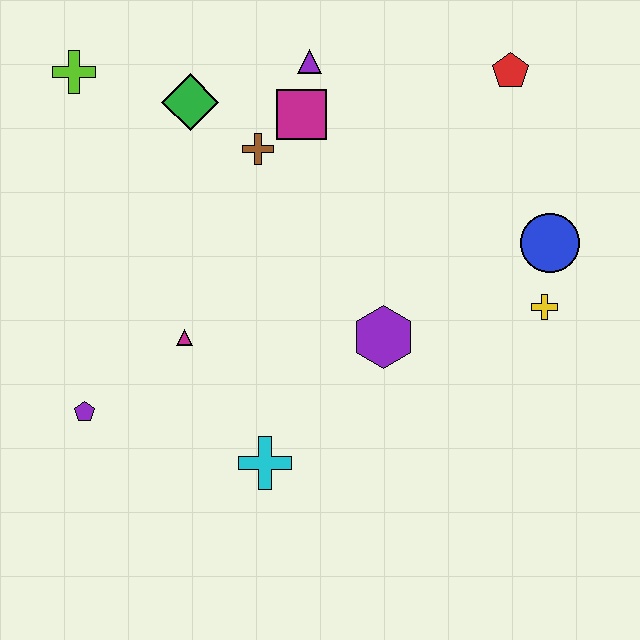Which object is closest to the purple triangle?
The magenta square is closest to the purple triangle.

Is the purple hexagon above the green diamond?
No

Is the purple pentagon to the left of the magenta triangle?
Yes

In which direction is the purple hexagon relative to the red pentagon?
The purple hexagon is below the red pentagon.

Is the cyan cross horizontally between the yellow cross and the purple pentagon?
Yes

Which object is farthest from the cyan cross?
The red pentagon is farthest from the cyan cross.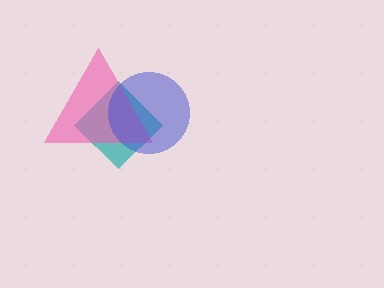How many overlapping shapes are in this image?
There are 3 overlapping shapes in the image.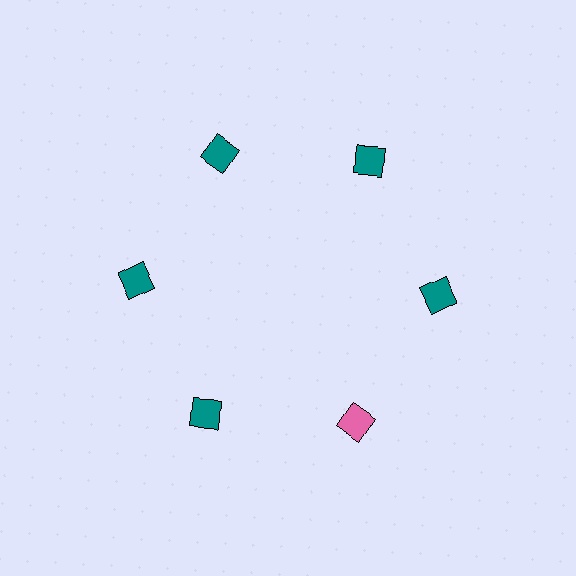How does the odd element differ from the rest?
It has a different color: pink instead of teal.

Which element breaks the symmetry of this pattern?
The pink diamond at roughly the 5 o'clock position breaks the symmetry. All other shapes are teal diamonds.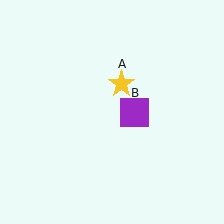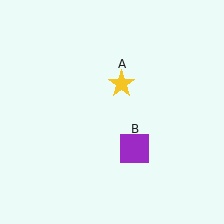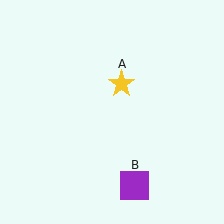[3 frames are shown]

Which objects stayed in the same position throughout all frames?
Yellow star (object A) remained stationary.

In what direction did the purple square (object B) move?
The purple square (object B) moved down.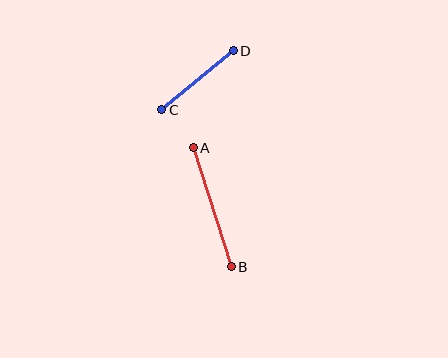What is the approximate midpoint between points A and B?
The midpoint is at approximately (212, 207) pixels.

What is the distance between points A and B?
The distance is approximately 125 pixels.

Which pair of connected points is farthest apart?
Points A and B are farthest apart.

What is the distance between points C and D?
The distance is approximately 93 pixels.